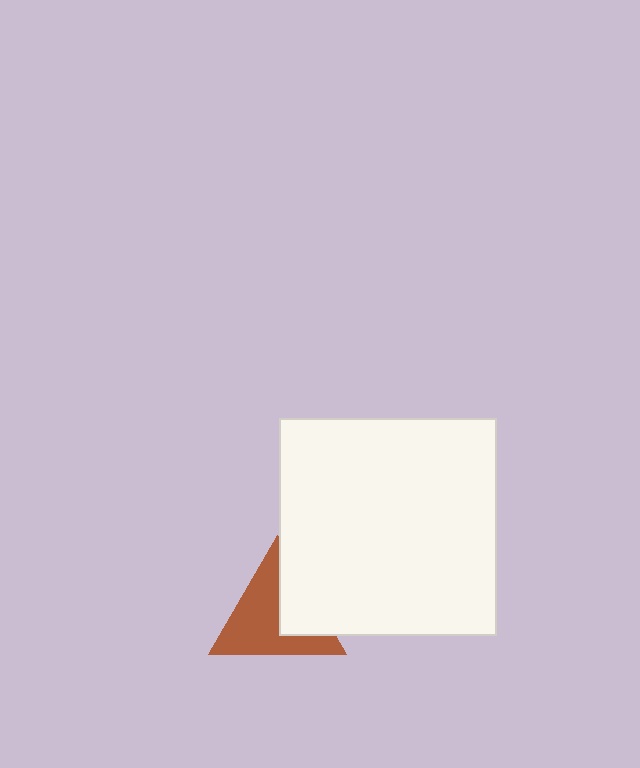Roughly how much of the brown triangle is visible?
Most of it is visible (roughly 68%).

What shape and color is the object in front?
The object in front is a white square.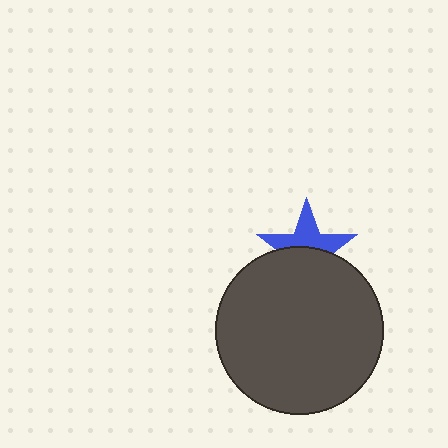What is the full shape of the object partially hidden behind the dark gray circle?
The partially hidden object is a blue star.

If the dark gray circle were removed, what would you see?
You would see the complete blue star.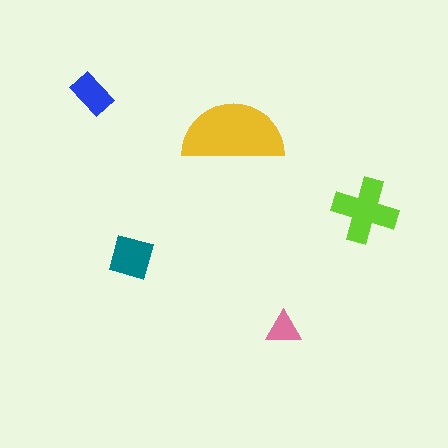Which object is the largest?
The yellow semicircle.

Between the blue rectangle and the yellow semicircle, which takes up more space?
The yellow semicircle.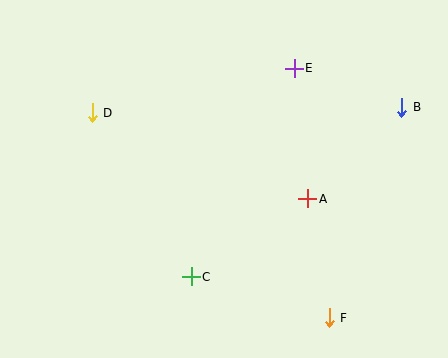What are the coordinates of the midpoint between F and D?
The midpoint between F and D is at (211, 215).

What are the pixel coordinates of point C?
Point C is at (191, 277).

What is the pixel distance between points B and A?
The distance between B and A is 131 pixels.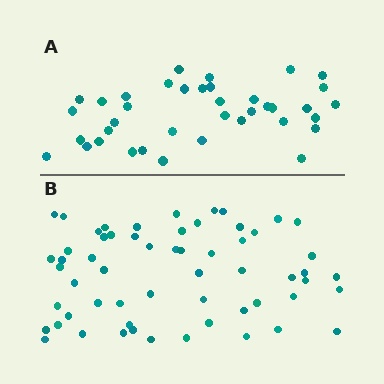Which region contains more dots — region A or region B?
Region B (the bottom region) has more dots.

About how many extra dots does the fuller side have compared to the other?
Region B has approximately 20 more dots than region A.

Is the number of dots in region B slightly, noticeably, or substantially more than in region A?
Region B has substantially more. The ratio is roughly 1.6 to 1.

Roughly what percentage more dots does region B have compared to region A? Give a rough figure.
About 55% more.